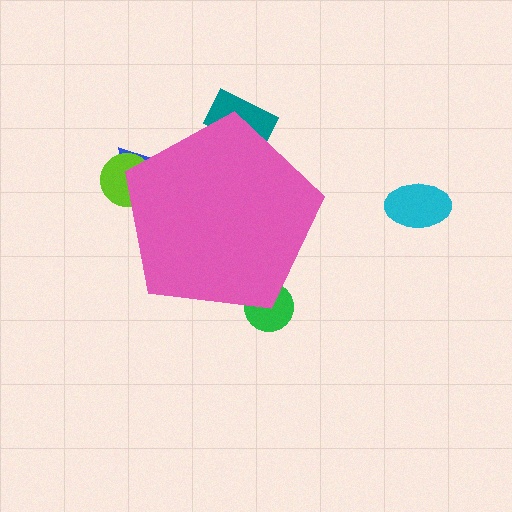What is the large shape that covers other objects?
A pink pentagon.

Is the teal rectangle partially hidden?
Yes, the teal rectangle is partially hidden behind the pink pentagon.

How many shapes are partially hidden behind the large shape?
4 shapes are partially hidden.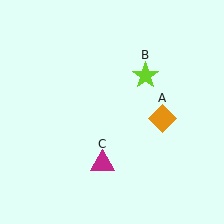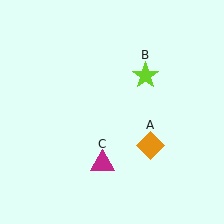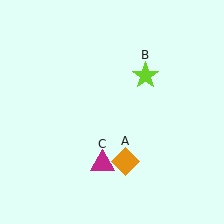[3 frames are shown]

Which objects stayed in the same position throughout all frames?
Lime star (object B) and magenta triangle (object C) remained stationary.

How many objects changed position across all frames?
1 object changed position: orange diamond (object A).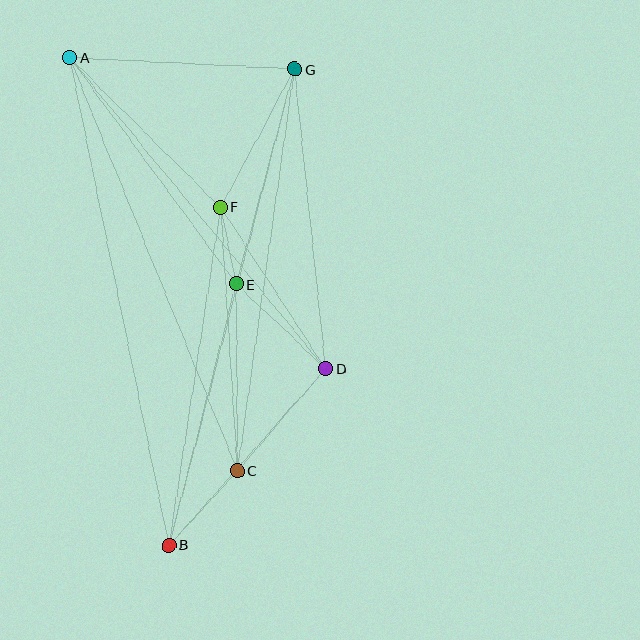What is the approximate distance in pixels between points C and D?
The distance between C and D is approximately 135 pixels.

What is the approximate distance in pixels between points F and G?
The distance between F and G is approximately 157 pixels.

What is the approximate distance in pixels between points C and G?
The distance between C and G is approximately 406 pixels.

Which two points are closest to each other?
Points E and F are closest to each other.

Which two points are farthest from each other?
Points A and B are farthest from each other.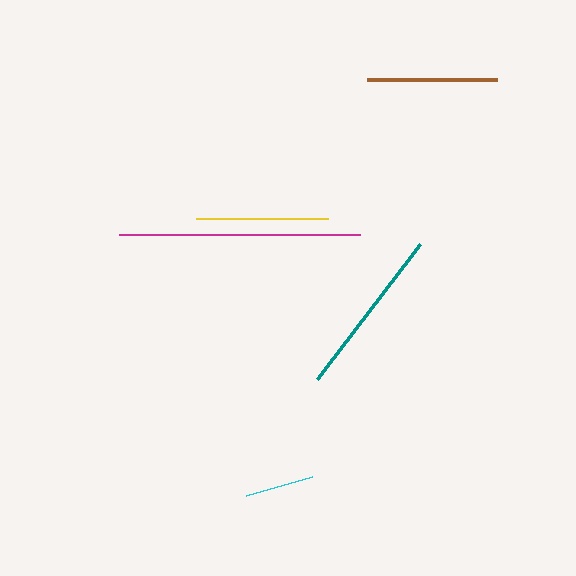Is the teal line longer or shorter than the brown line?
The teal line is longer than the brown line.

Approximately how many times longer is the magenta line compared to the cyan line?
The magenta line is approximately 3.5 times the length of the cyan line.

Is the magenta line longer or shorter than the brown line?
The magenta line is longer than the brown line.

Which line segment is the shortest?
The cyan line is the shortest at approximately 68 pixels.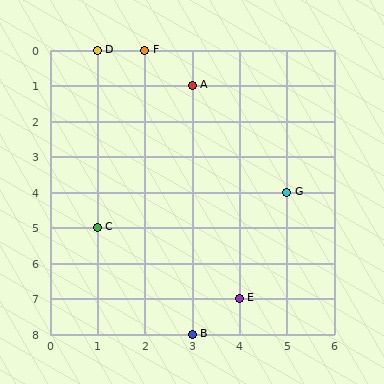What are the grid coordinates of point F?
Point F is at grid coordinates (2, 0).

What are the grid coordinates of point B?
Point B is at grid coordinates (3, 8).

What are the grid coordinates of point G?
Point G is at grid coordinates (5, 4).